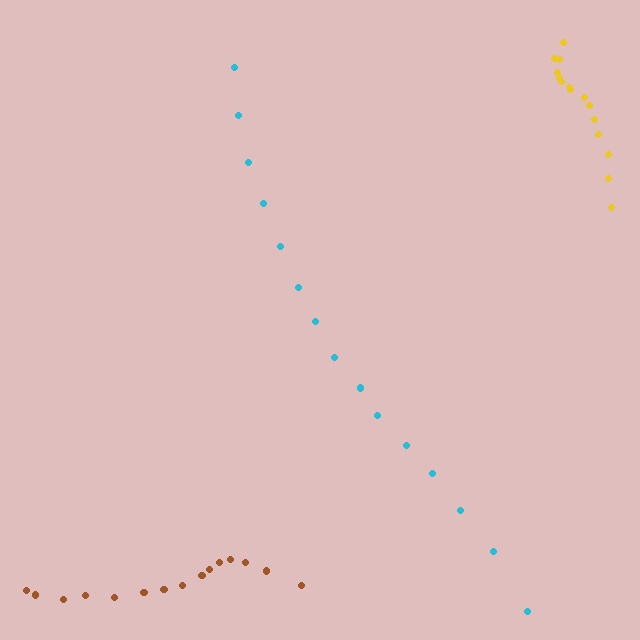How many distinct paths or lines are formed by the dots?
There are 3 distinct paths.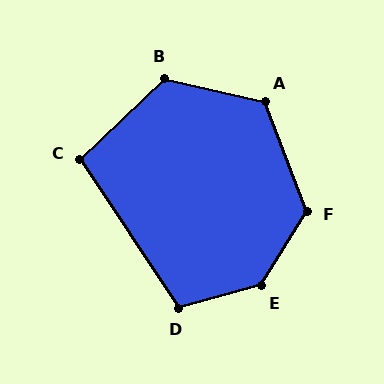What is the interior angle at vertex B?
Approximately 124 degrees (obtuse).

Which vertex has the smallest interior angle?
C, at approximately 100 degrees.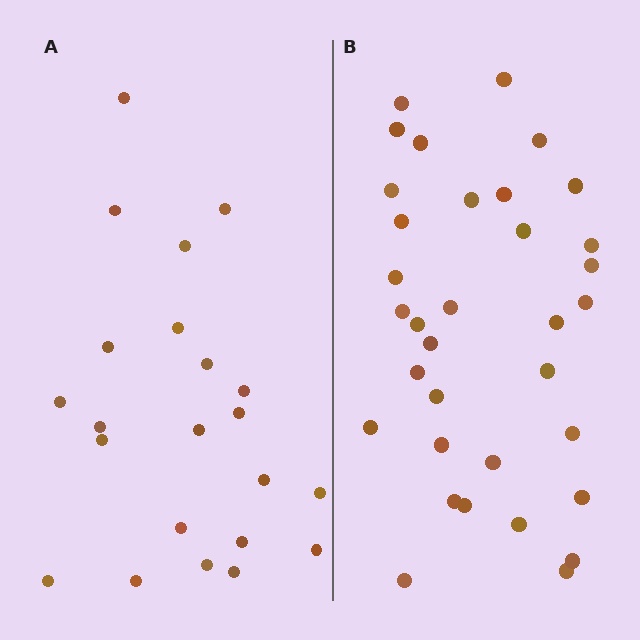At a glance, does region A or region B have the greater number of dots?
Region B (the right region) has more dots.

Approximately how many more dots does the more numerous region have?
Region B has roughly 12 or so more dots than region A.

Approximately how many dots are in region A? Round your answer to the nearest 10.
About 20 dots. (The exact count is 22, which rounds to 20.)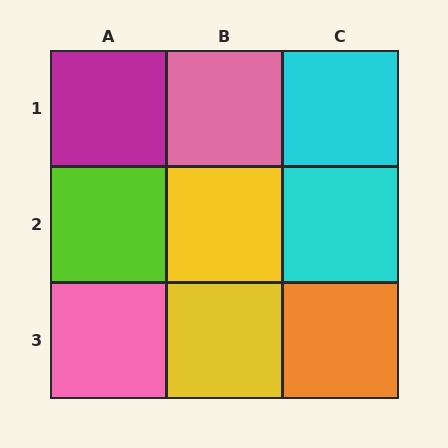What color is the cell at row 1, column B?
Pink.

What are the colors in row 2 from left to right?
Lime, yellow, cyan.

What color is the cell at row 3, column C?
Orange.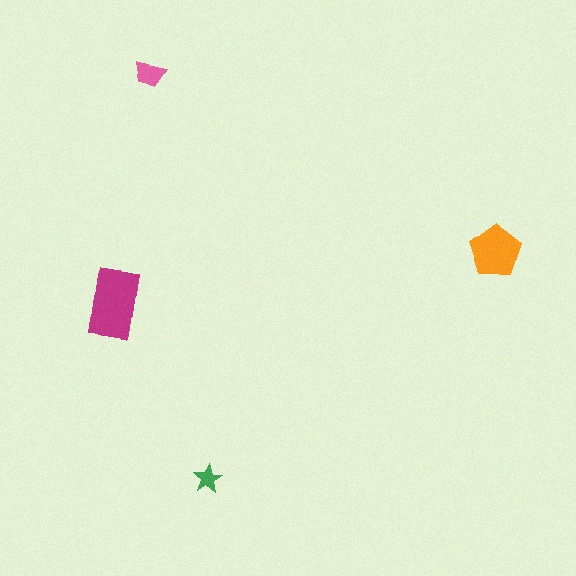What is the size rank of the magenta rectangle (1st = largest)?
1st.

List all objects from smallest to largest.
The green star, the pink trapezoid, the orange pentagon, the magenta rectangle.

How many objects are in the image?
There are 4 objects in the image.